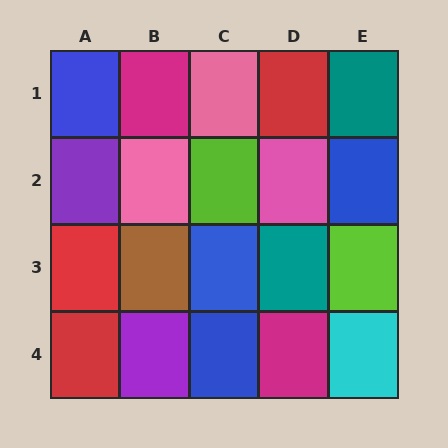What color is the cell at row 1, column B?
Magenta.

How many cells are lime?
2 cells are lime.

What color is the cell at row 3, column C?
Blue.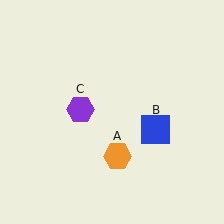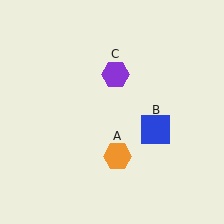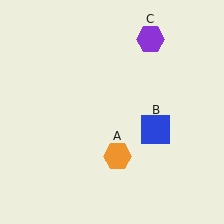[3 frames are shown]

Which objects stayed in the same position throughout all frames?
Orange hexagon (object A) and blue square (object B) remained stationary.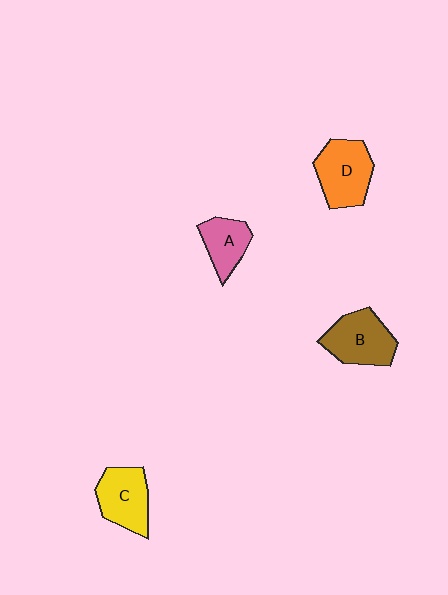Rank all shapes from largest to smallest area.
From largest to smallest: D (orange), B (brown), C (yellow), A (pink).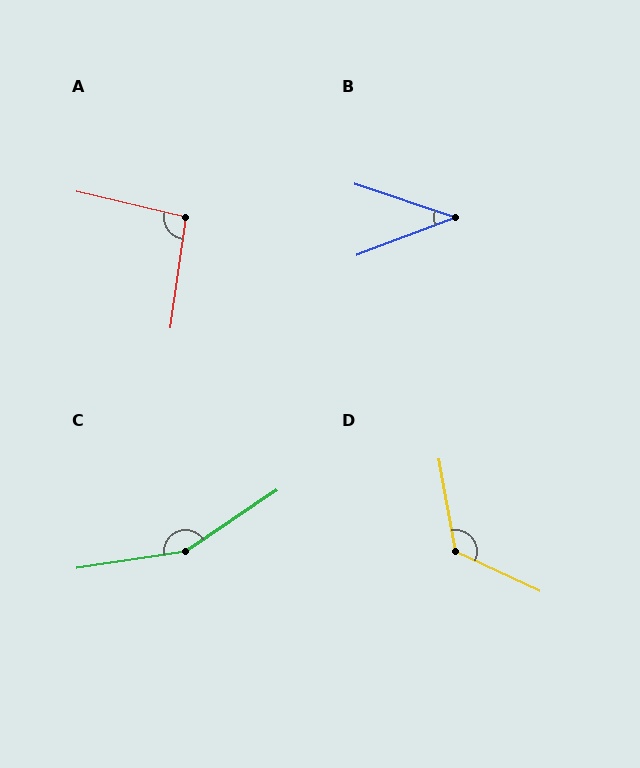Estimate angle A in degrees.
Approximately 96 degrees.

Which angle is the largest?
C, at approximately 155 degrees.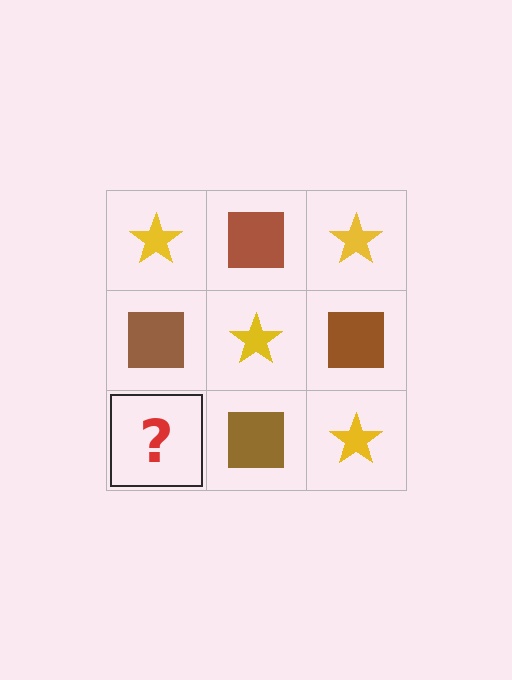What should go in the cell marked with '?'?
The missing cell should contain a yellow star.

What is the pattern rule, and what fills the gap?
The rule is that it alternates yellow star and brown square in a checkerboard pattern. The gap should be filled with a yellow star.